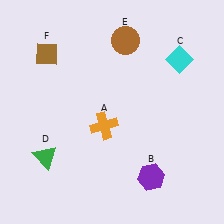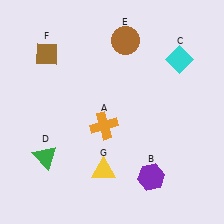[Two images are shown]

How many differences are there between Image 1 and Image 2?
There is 1 difference between the two images.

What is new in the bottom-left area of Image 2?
A yellow triangle (G) was added in the bottom-left area of Image 2.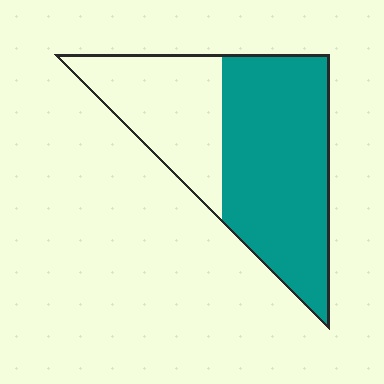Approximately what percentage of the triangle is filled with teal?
Approximately 65%.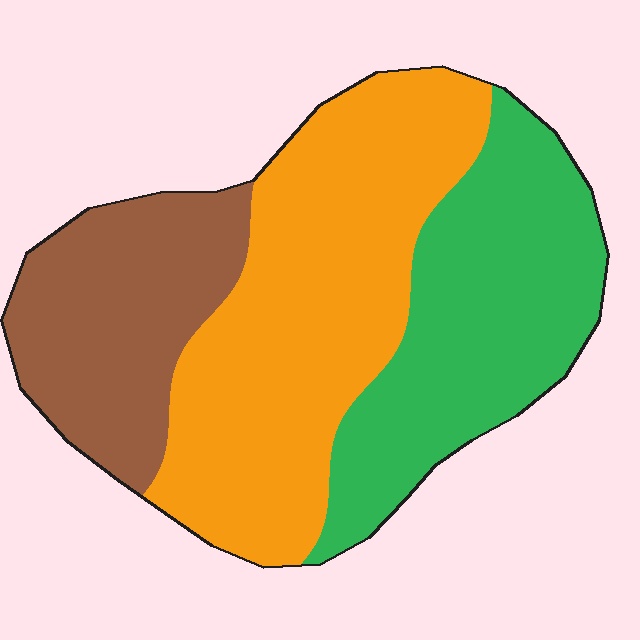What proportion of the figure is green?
Green takes up about one third (1/3) of the figure.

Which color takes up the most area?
Orange, at roughly 45%.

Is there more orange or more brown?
Orange.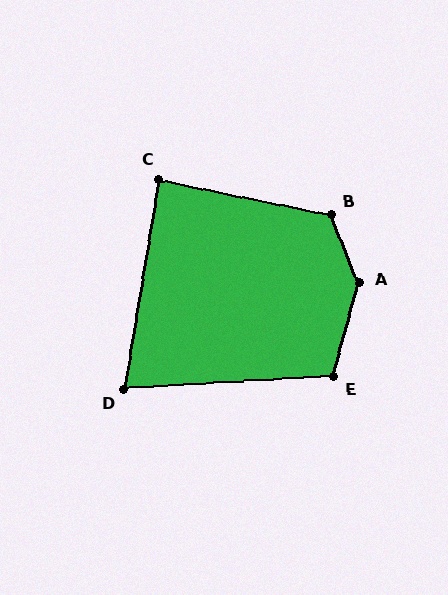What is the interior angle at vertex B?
Approximately 124 degrees (obtuse).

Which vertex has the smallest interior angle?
D, at approximately 77 degrees.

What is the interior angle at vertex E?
Approximately 108 degrees (obtuse).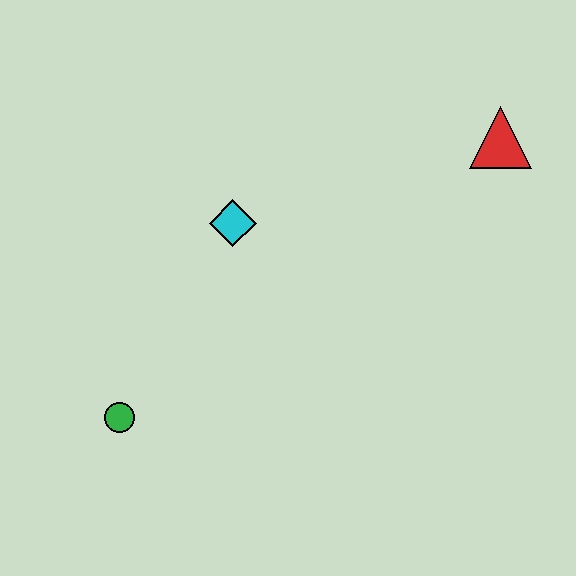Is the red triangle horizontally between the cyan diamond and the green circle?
No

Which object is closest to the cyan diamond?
The green circle is closest to the cyan diamond.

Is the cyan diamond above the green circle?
Yes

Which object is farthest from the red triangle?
The green circle is farthest from the red triangle.